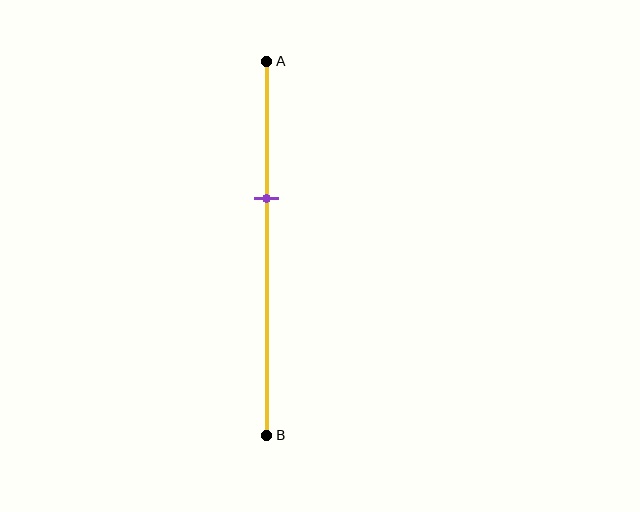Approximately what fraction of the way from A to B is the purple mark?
The purple mark is approximately 35% of the way from A to B.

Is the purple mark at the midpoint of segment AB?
No, the mark is at about 35% from A, not at the 50% midpoint.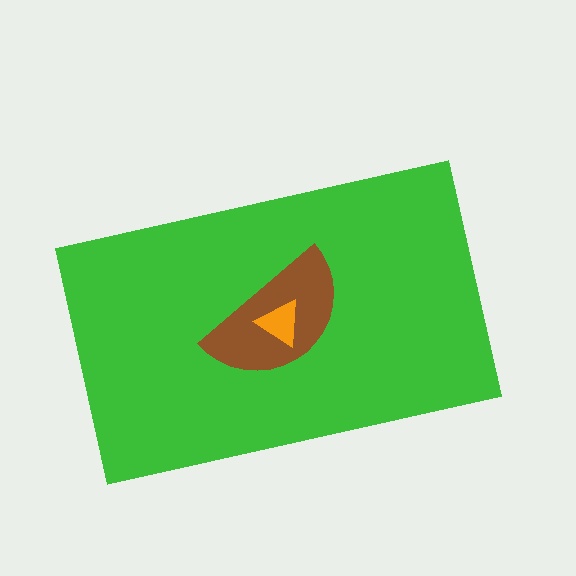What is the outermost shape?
The green rectangle.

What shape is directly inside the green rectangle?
The brown semicircle.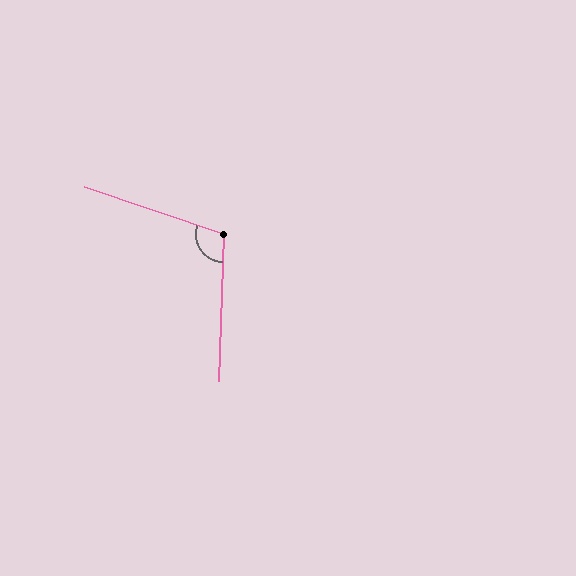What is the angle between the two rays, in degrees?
Approximately 107 degrees.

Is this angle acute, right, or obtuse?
It is obtuse.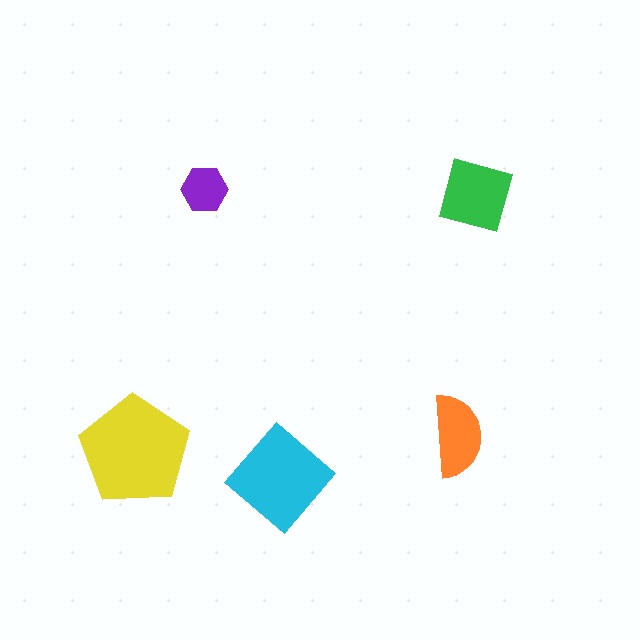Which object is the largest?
The yellow pentagon.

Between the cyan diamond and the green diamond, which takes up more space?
The cyan diamond.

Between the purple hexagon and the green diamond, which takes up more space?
The green diamond.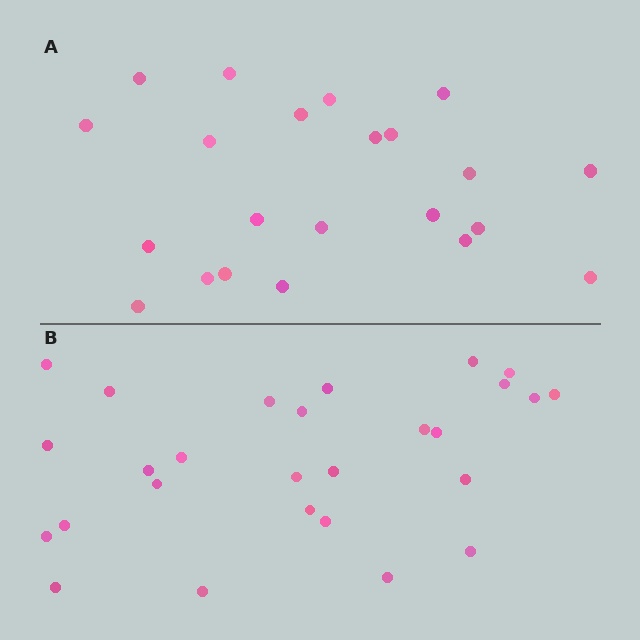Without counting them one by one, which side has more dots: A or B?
Region B (the bottom region) has more dots.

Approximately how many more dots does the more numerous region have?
Region B has about 5 more dots than region A.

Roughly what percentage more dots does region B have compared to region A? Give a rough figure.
About 25% more.